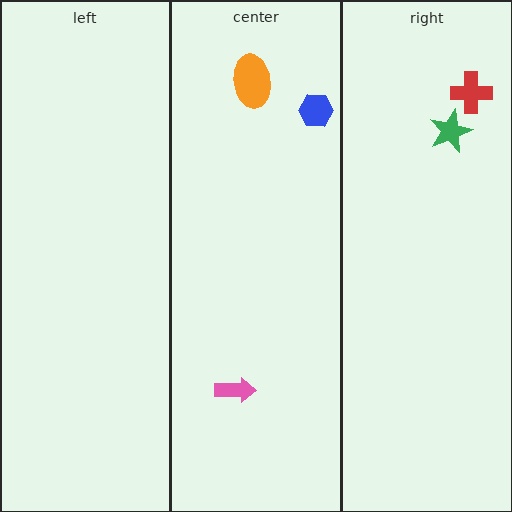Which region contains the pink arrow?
The center region.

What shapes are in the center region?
The pink arrow, the blue hexagon, the orange ellipse.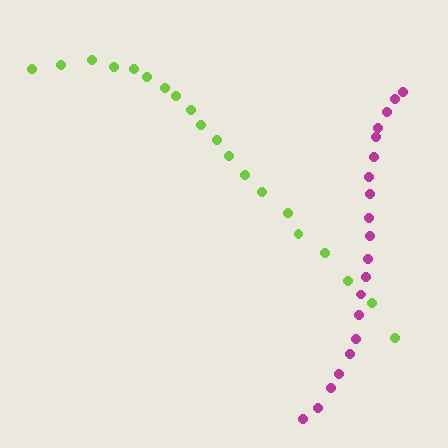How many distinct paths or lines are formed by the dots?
There are 2 distinct paths.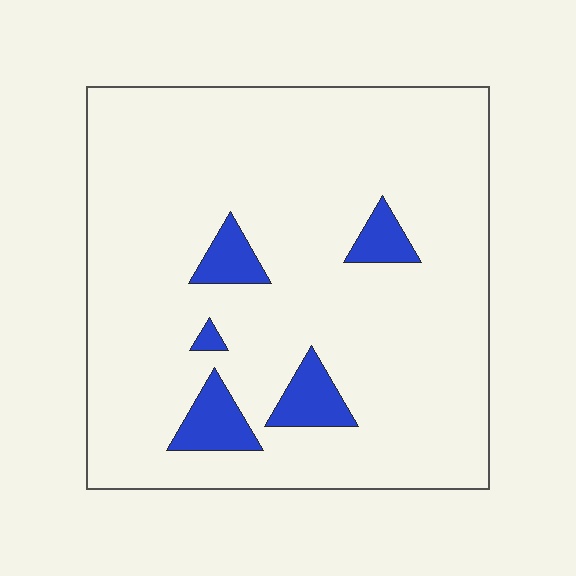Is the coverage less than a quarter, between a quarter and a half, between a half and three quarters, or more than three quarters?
Less than a quarter.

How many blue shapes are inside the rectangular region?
5.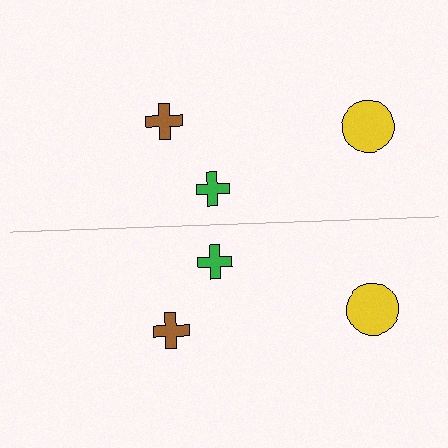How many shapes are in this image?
There are 6 shapes in this image.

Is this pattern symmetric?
Yes, this pattern has bilateral (reflection) symmetry.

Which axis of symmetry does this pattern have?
The pattern has a horizontal axis of symmetry running through the center of the image.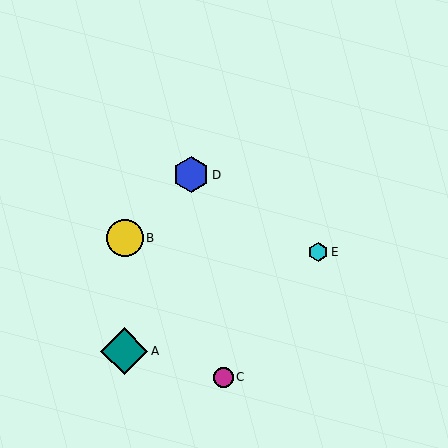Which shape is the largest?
The teal diamond (labeled A) is the largest.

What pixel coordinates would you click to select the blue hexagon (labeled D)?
Click at (191, 175) to select the blue hexagon D.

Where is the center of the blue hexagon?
The center of the blue hexagon is at (191, 175).